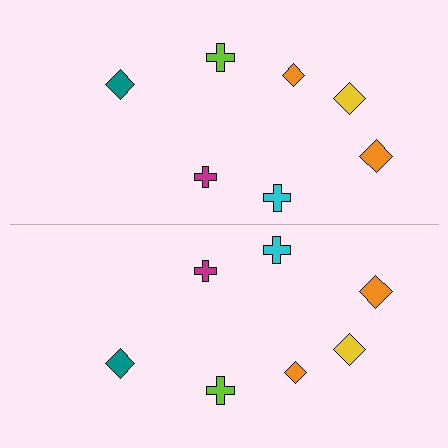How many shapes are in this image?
There are 14 shapes in this image.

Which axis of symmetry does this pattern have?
The pattern has a horizontal axis of symmetry running through the center of the image.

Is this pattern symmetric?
Yes, this pattern has bilateral (reflection) symmetry.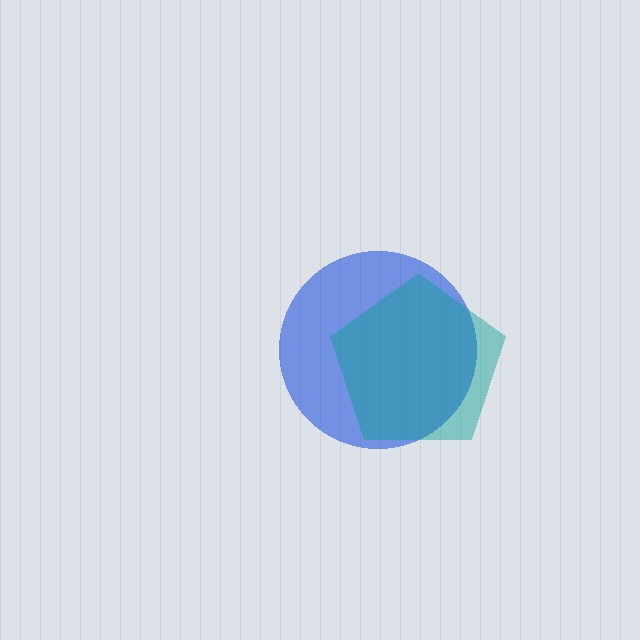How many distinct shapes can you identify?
There are 2 distinct shapes: a blue circle, a teal pentagon.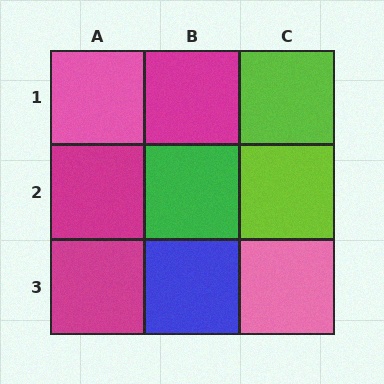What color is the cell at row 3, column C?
Pink.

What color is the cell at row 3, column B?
Blue.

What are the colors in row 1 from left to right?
Pink, magenta, lime.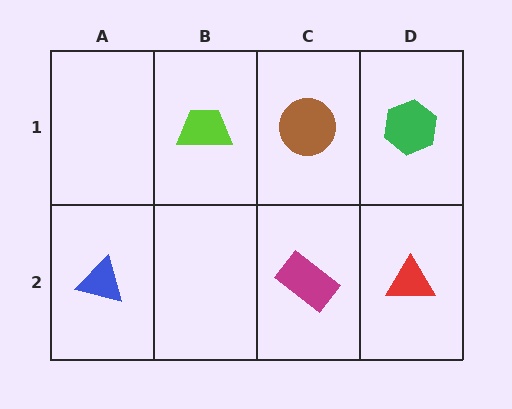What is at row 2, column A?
A blue triangle.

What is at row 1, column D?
A green hexagon.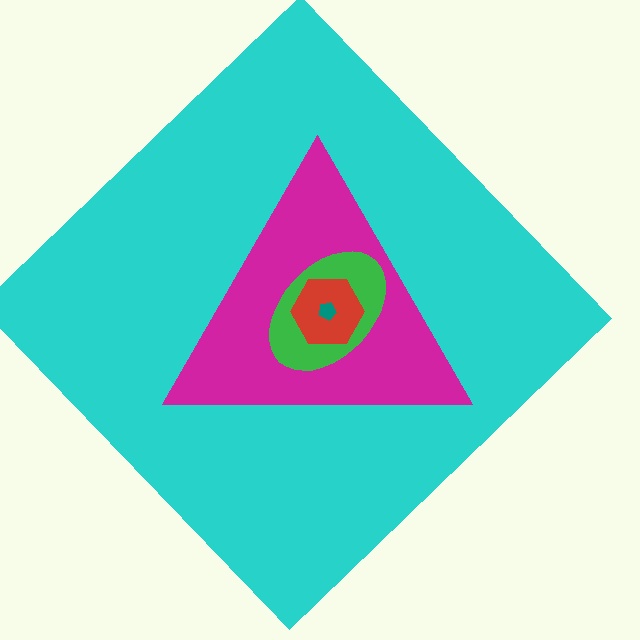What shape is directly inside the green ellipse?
The red hexagon.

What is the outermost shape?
The cyan diamond.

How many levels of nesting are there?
5.